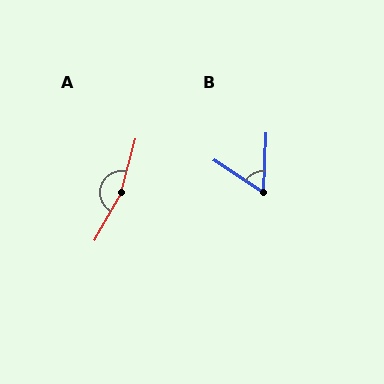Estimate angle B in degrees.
Approximately 59 degrees.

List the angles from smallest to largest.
B (59°), A (165°).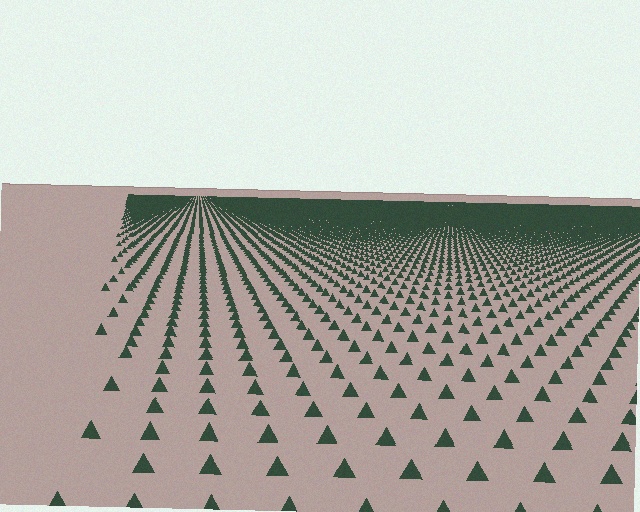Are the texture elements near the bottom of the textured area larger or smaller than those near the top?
Larger. Near the bottom, elements are closer to the viewer and appear at a bigger on-screen size.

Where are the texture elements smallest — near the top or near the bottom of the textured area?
Near the top.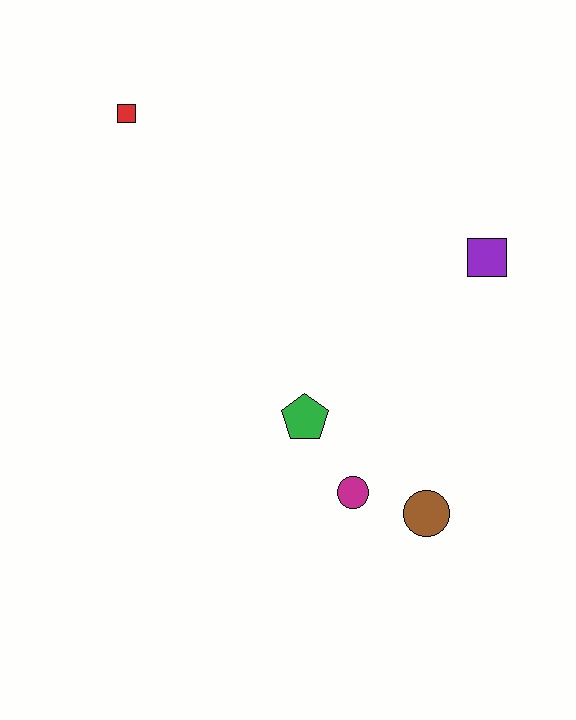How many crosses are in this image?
There are no crosses.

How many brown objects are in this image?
There is 1 brown object.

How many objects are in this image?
There are 5 objects.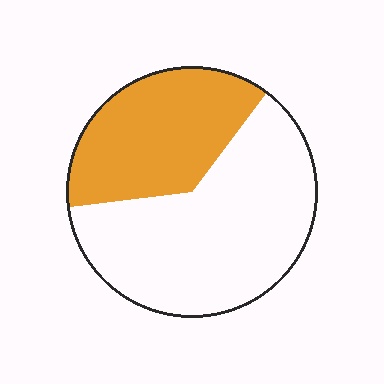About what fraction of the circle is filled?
About three eighths (3/8).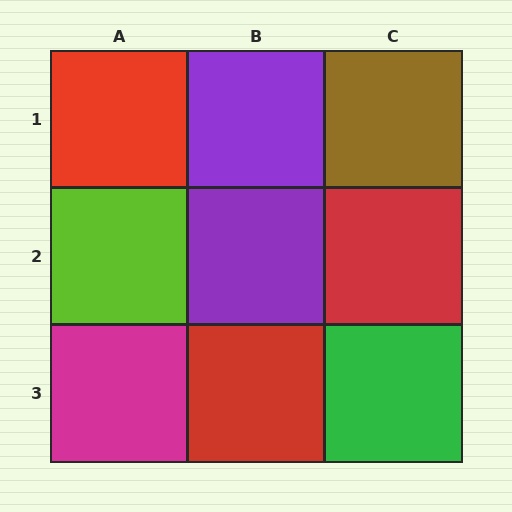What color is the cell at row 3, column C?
Green.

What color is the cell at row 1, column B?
Purple.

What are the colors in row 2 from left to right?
Lime, purple, red.